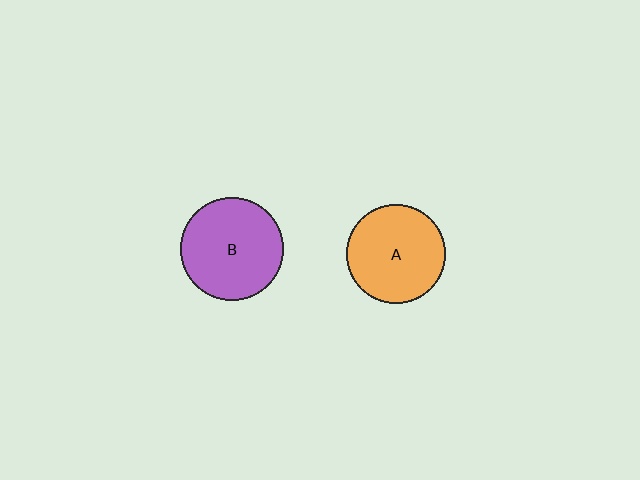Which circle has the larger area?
Circle B (purple).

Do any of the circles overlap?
No, none of the circles overlap.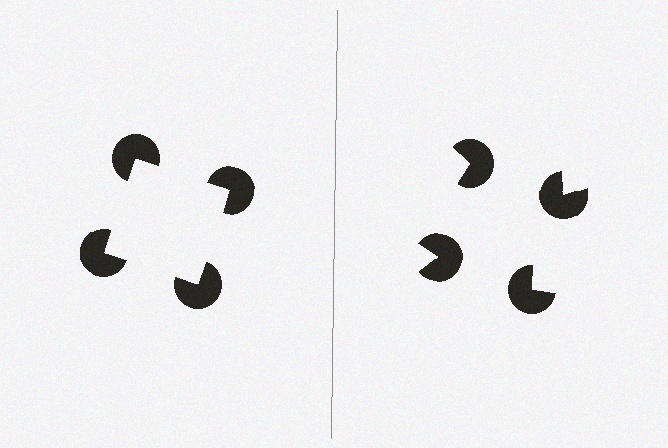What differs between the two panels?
The pac-man discs are positioned identically on both sides; only the wedge orientations differ. On the left they align to a square; on the right they are misaligned.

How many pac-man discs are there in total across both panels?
8 — 4 on each side.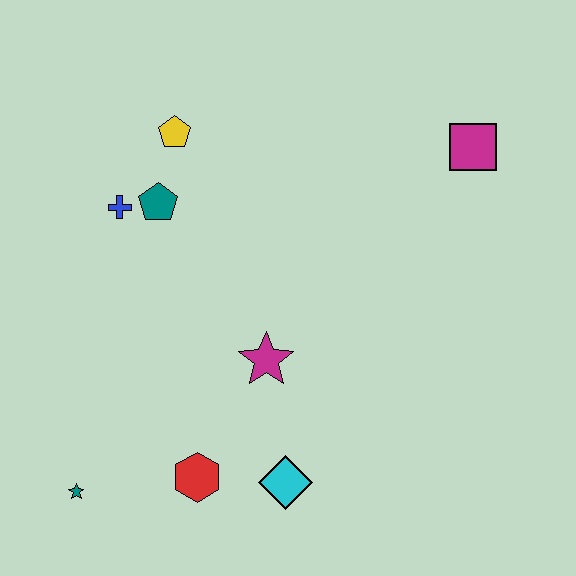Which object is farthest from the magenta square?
The teal star is farthest from the magenta square.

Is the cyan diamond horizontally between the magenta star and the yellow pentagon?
No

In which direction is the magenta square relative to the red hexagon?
The magenta square is above the red hexagon.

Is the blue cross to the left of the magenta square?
Yes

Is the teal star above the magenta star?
No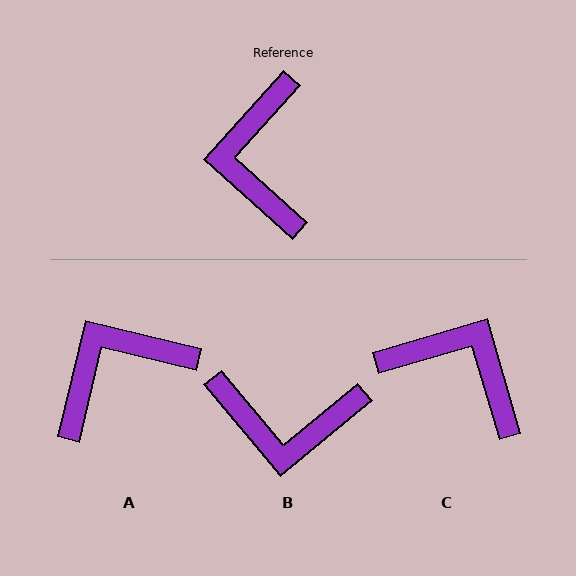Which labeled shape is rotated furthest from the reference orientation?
C, about 122 degrees away.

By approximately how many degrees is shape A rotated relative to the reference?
Approximately 62 degrees clockwise.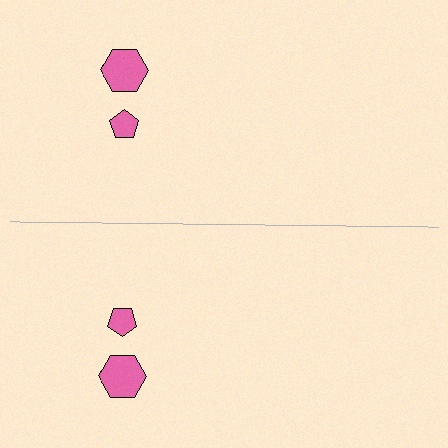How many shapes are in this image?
There are 4 shapes in this image.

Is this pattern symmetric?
Yes, this pattern has bilateral (reflection) symmetry.